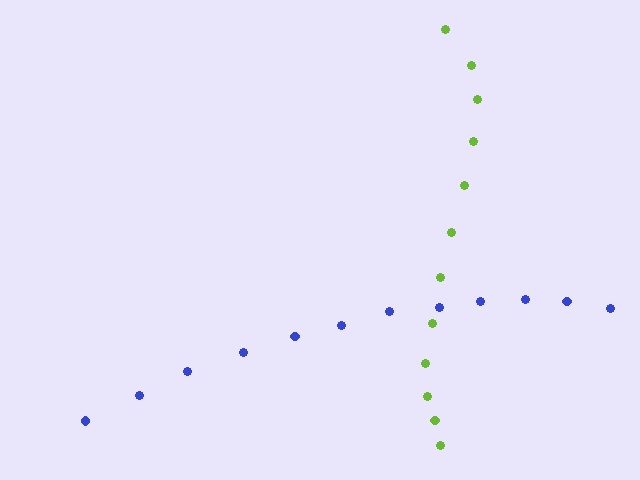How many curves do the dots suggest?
There are 2 distinct paths.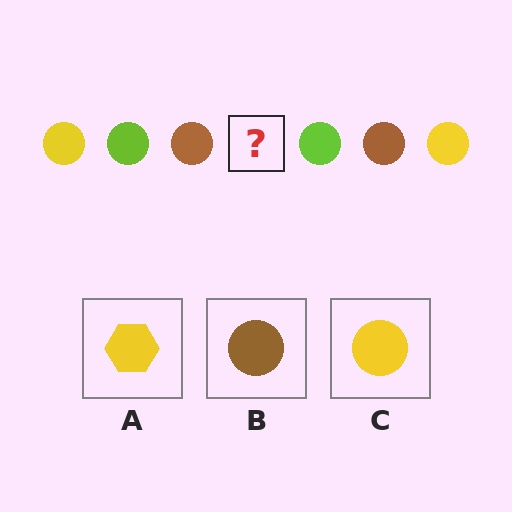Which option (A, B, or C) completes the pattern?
C.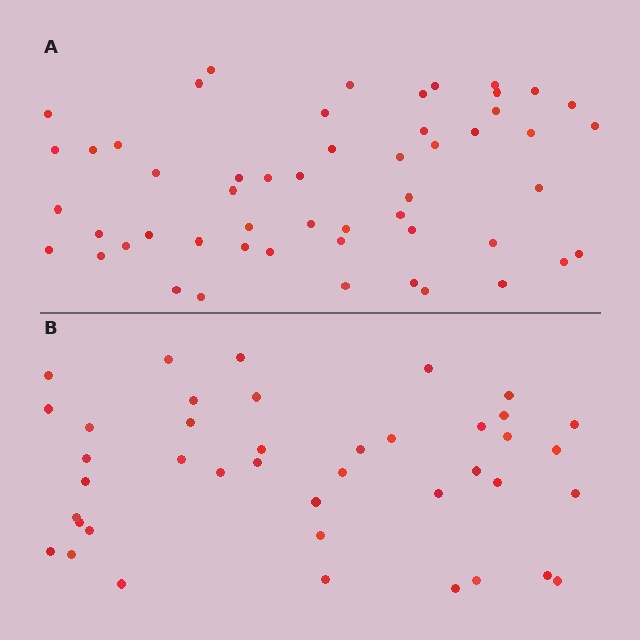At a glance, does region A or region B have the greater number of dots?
Region A (the top region) has more dots.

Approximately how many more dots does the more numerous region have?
Region A has roughly 12 or so more dots than region B.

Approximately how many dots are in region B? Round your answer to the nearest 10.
About 40 dots. (The exact count is 41, which rounds to 40.)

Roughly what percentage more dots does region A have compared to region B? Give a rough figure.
About 30% more.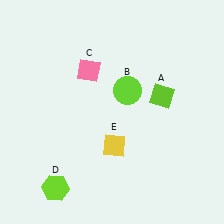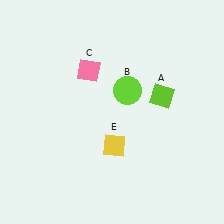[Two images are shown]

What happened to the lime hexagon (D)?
The lime hexagon (D) was removed in Image 2. It was in the bottom-left area of Image 1.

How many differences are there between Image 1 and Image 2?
There is 1 difference between the two images.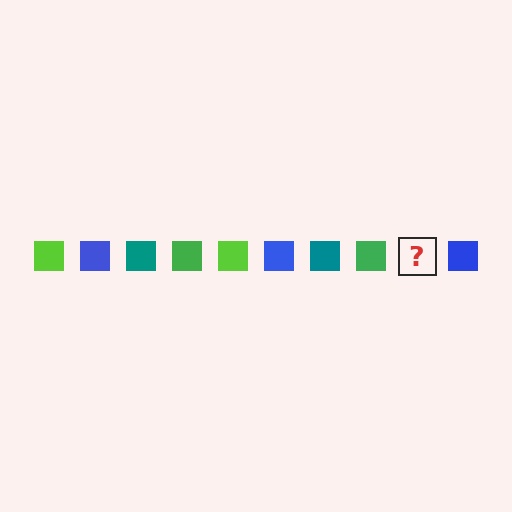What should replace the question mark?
The question mark should be replaced with a lime square.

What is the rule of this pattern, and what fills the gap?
The rule is that the pattern cycles through lime, blue, teal, green squares. The gap should be filled with a lime square.